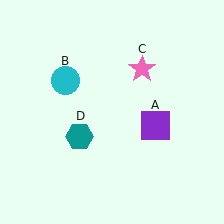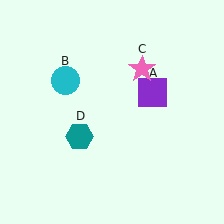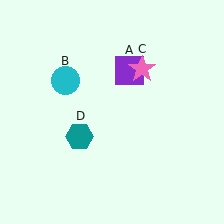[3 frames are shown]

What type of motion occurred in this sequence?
The purple square (object A) rotated counterclockwise around the center of the scene.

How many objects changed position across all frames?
1 object changed position: purple square (object A).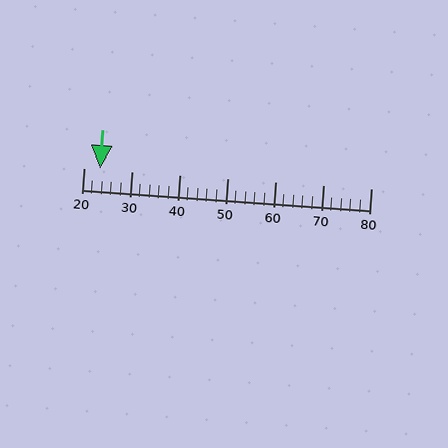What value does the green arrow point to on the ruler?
The green arrow points to approximately 23.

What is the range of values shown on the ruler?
The ruler shows values from 20 to 80.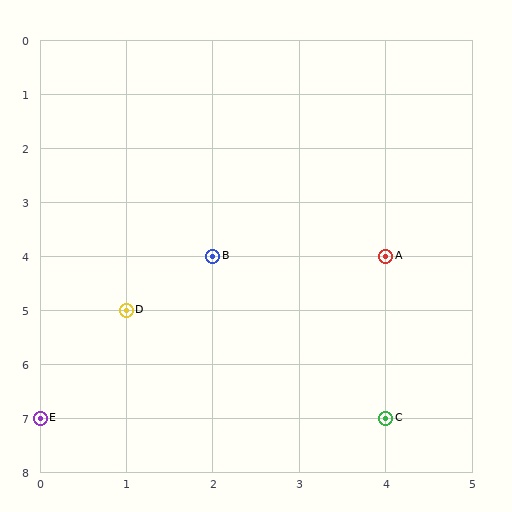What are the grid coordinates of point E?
Point E is at grid coordinates (0, 7).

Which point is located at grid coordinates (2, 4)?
Point B is at (2, 4).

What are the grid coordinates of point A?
Point A is at grid coordinates (4, 4).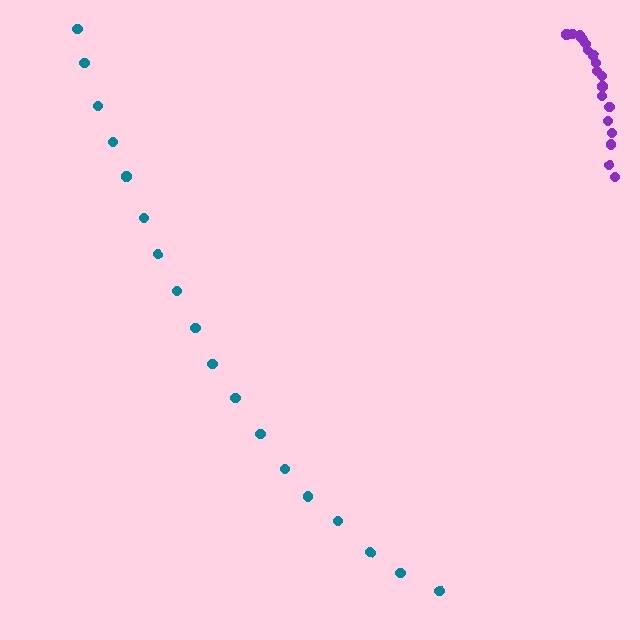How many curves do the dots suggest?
There are 2 distinct paths.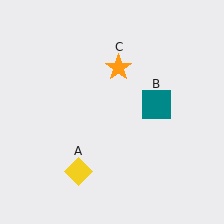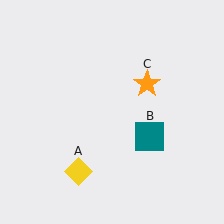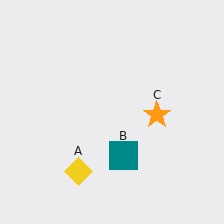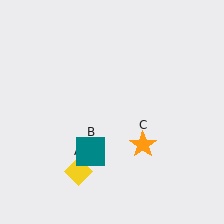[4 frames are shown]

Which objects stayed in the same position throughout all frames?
Yellow diamond (object A) remained stationary.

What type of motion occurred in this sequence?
The teal square (object B), orange star (object C) rotated clockwise around the center of the scene.